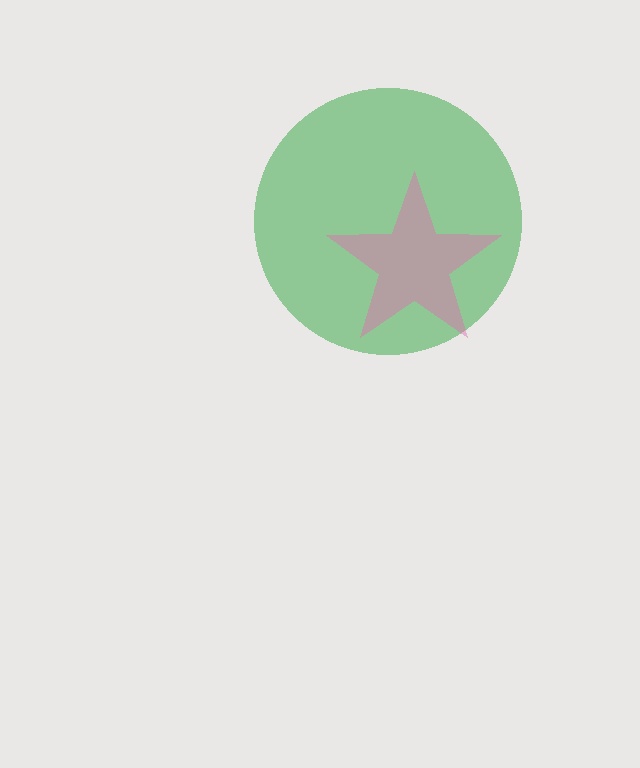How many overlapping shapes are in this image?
There are 2 overlapping shapes in the image.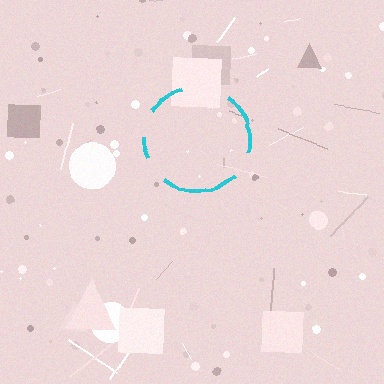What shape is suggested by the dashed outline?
The dashed outline suggests a circle.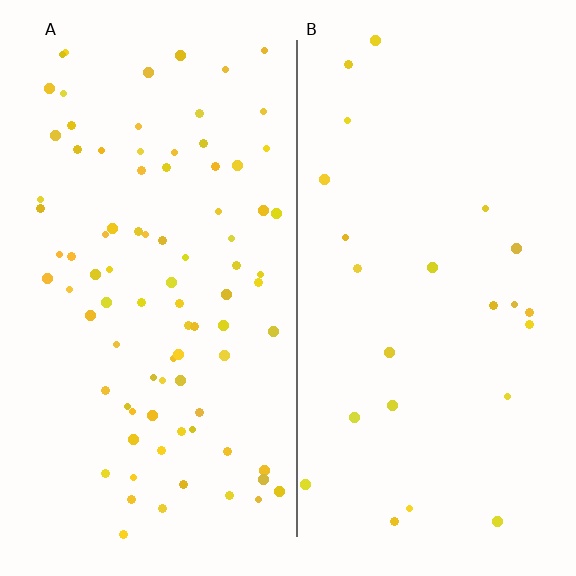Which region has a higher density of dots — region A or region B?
A (the left).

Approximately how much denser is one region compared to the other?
Approximately 3.6× — region A over region B.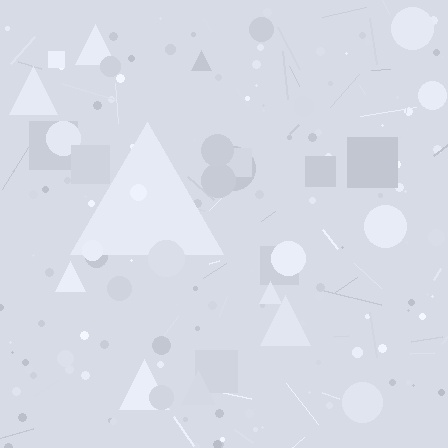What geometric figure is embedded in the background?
A triangle is embedded in the background.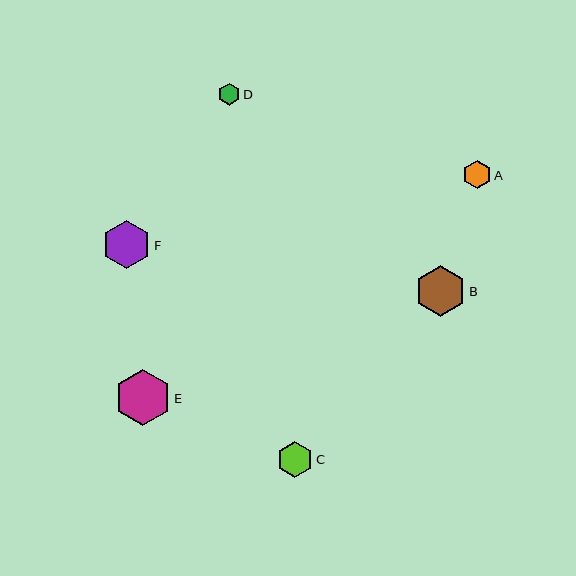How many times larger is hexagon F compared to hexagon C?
Hexagon F is approximately 1.3 times the size of hexagon C.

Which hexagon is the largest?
Hexagon E is the largest with a size of approximately 57 pixels.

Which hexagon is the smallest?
Hexagon D is the smallest with a size of approximately 22 pixels.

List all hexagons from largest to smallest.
From largest to smallest: E, B, F, C, A, D.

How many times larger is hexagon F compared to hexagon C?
Hexagon F is approximately 1.3 times the size of hexagon C.